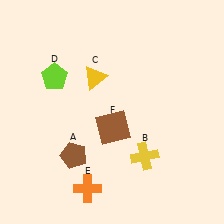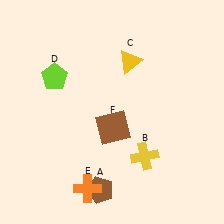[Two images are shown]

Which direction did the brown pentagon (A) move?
The brown pentagon (A) moved down.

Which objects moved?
The objects that moved are: the brown pentagon (A), the yellow triangle (C).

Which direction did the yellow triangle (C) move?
The yellow triangle (C) moved right.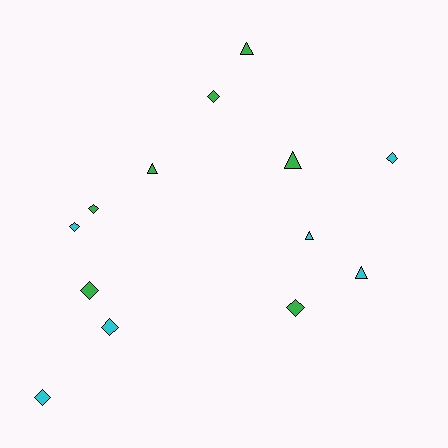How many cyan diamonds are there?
There are 4 cyan diamonds.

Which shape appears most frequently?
Diamond, with 8 objects.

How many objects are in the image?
There are 13 objects.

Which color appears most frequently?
Green, with 7 objects.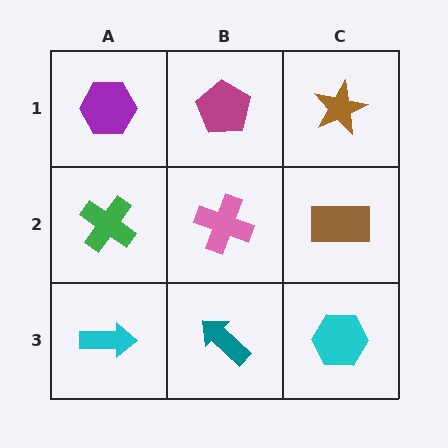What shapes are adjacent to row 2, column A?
A purple hexagon (row 1, column A), a cyan arrow (row 3, column A), a pink cross (row 2, column B).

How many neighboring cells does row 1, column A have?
2.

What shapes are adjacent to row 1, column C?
A brown rectangle (row 2, column C), a magenta pentagon (row 1, column B).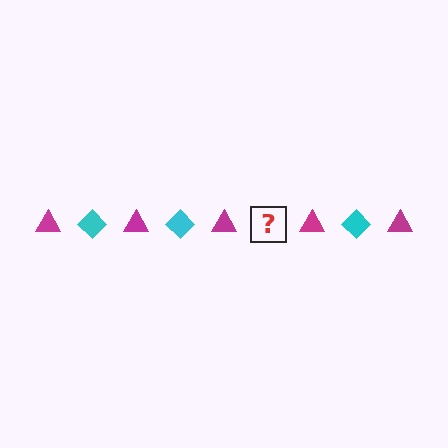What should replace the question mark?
The question mark should be replaced with a cyan diamond.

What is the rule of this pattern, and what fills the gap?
The rule is that the pattern alternates between magenta triangle and cyan diamond. The gap should be filled with a cyan diamond.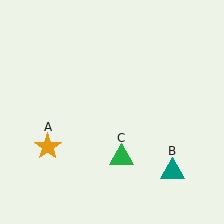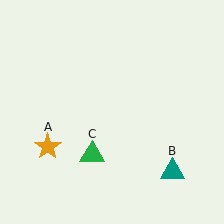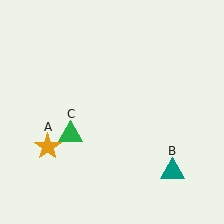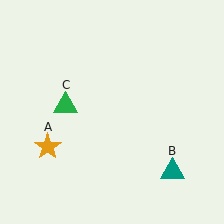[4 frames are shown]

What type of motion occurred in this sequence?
The green triangle (object C) rotated clockwise around the center of the scene.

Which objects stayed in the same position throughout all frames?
Orange star (object A) and teal triangle (object B) remained stationary.